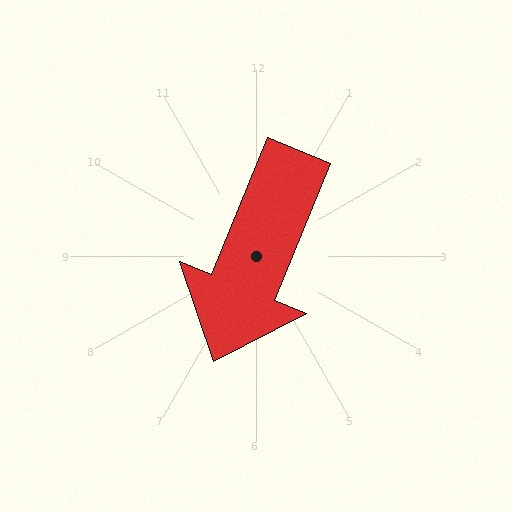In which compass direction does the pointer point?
South.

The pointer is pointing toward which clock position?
Roughly 7 o'clock.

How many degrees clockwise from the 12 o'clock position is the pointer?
Approximately 202 degrees.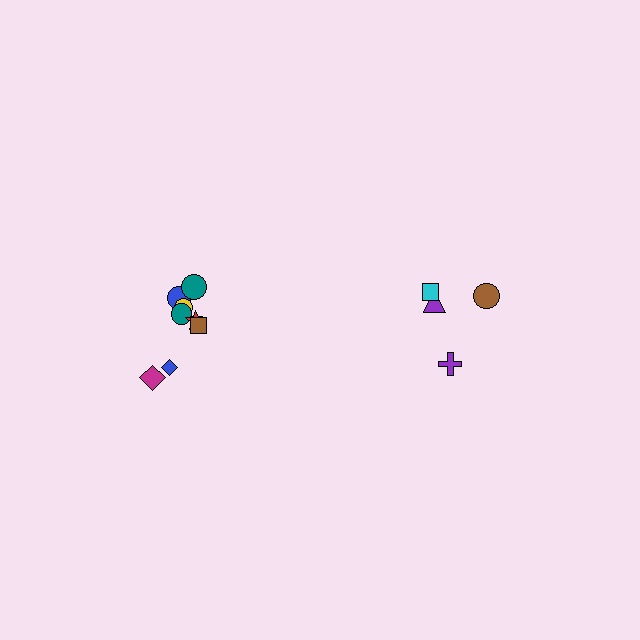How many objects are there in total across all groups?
There are 12 objects.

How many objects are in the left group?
There are 8 objects.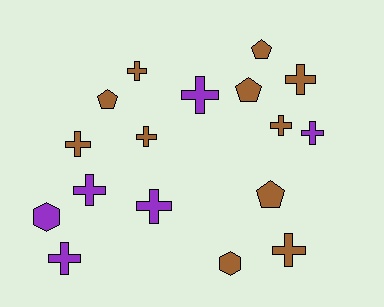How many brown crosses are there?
There are 6 brown crosses.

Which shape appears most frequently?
Cross, with 11 objects.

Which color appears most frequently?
Brown, with 11 objects.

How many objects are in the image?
There are 17 objects.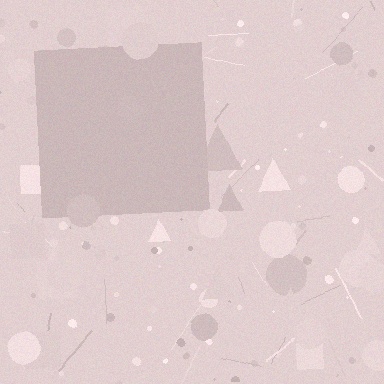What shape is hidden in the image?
A square is hidden in the image.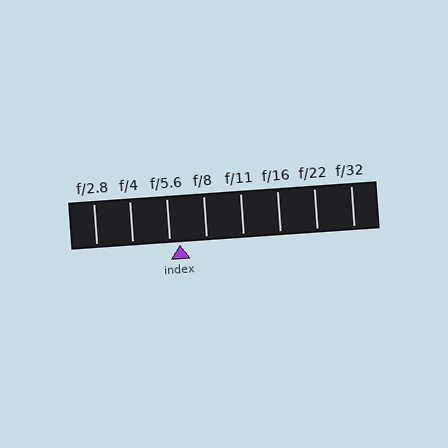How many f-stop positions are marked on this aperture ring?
There are 8 f-stop positions marked.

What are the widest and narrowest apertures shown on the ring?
The widest aperture shown is f/2.8 and the narrowest is f/32.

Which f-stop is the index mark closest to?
The index mark is closest to f/5.6.